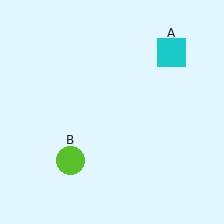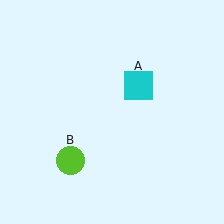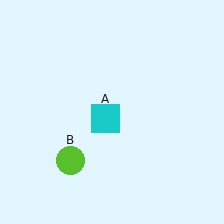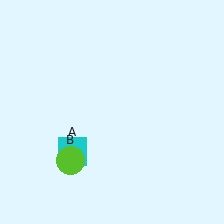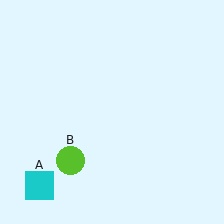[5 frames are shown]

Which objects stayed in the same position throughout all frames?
Lime circle (object B) remained stationary.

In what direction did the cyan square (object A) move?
The cyan square (object A) moved down and to the left.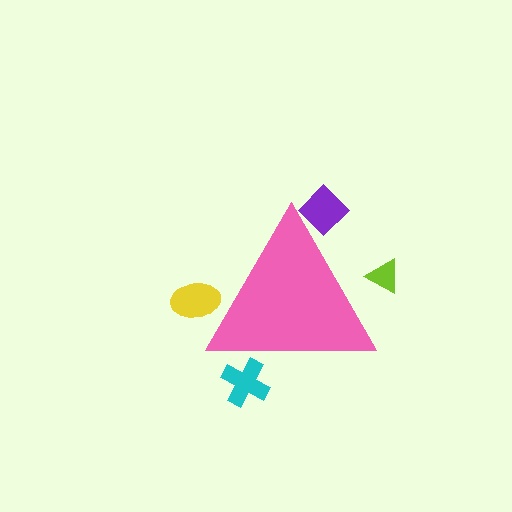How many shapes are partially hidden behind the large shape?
4 shapes are partially hidden.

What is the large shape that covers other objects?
A pink triangle.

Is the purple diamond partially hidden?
Yes, the purple diamond is partially hidden behind the pink triangle.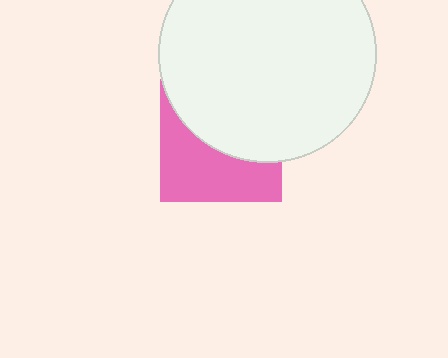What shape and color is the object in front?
The object in front is a white circle.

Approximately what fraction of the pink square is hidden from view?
Roughly 52% of the pink square is hidden behind the white circle.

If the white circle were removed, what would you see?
You would see the complete pink square.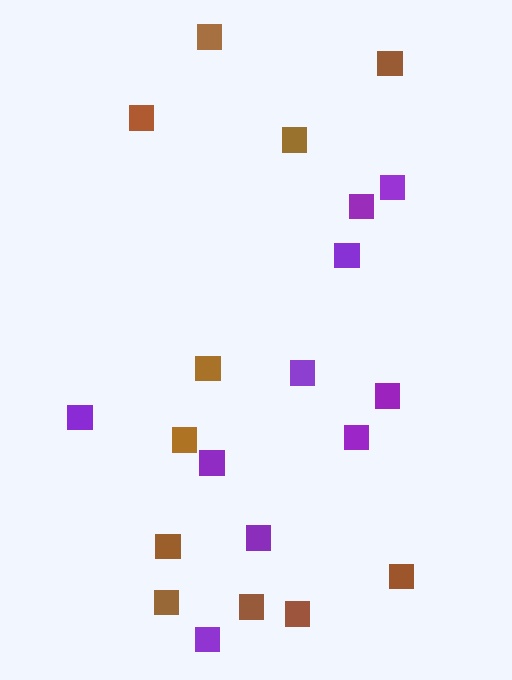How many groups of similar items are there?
There are 2 groups: one group of brown squares (11) and one group of purple squares (10).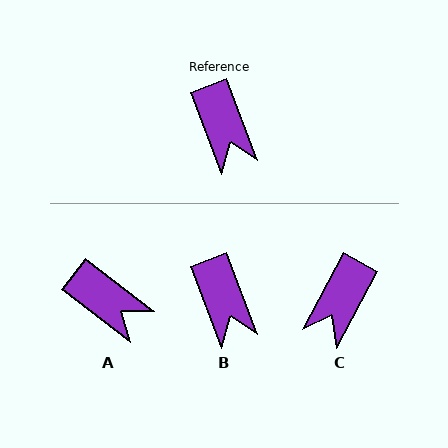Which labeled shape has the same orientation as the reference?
B.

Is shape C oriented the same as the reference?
No, it is off by about 49 degrees.